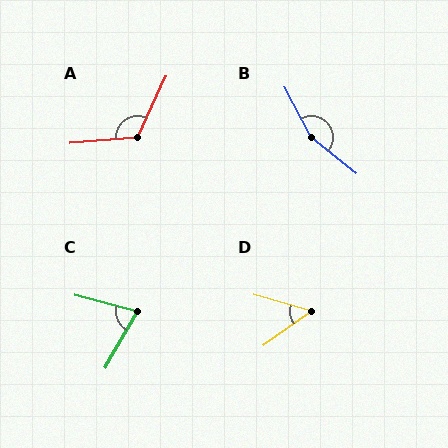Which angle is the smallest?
D, at approximately 51 degrees.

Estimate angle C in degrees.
Approximately 75 degrees.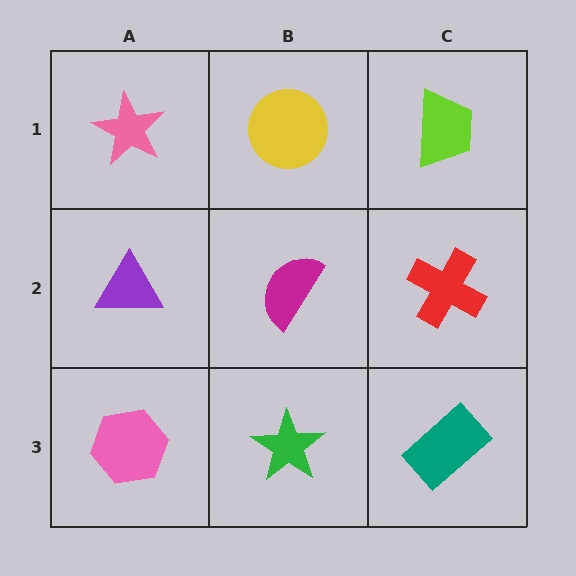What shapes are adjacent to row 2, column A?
A pink star (row 1, column A), a pink hexagon (row 3, column A), a magenta semicircle (row 2, column B).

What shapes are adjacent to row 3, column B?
A magenta semicircle (row 2, column B), a pink hexagon (row 3, column A), a teal rectangle (row 3, column C).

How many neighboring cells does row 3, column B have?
3.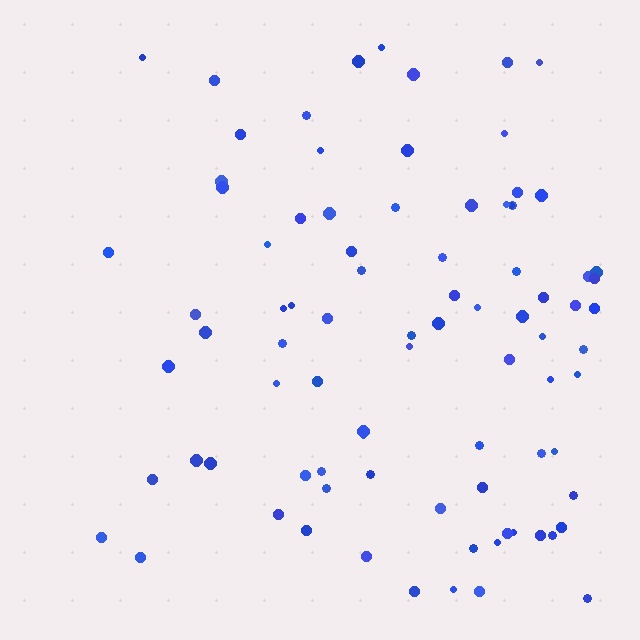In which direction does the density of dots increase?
From left to right, with the right side densest.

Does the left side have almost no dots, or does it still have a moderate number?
Still a moderate number, just noticeably fewer than the right.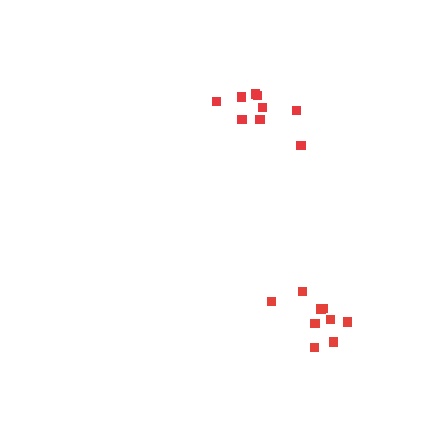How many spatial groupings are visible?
There are 2 spatial groupings.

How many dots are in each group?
Group 1: 9 dots, Group 2: 9 dots (18 total).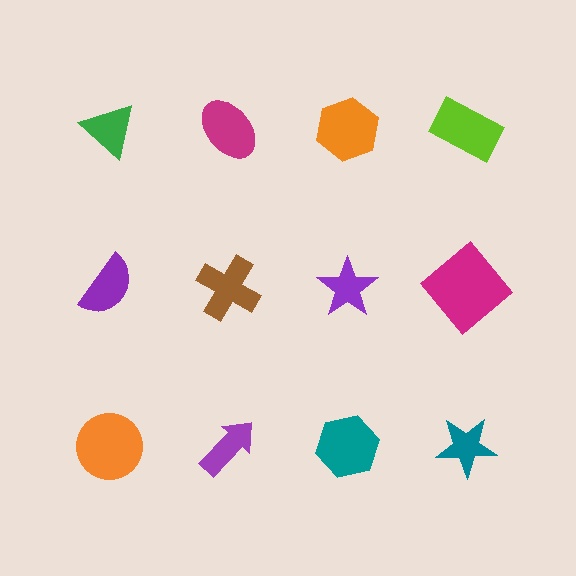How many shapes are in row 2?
4 shapes.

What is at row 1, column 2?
A magenta ellipse.